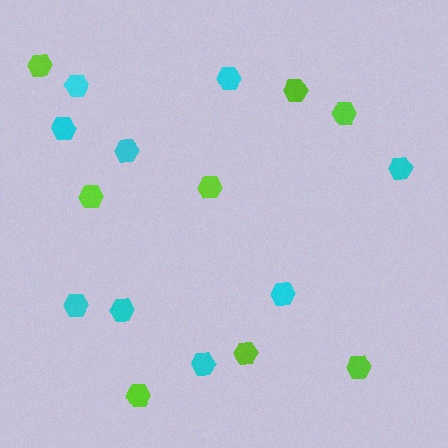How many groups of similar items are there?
There are 2 groups: one group of lime hexagons (8) and one group of cyan hexagons (9).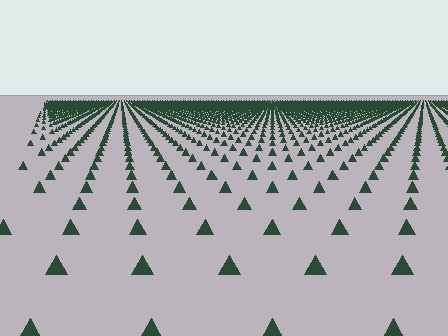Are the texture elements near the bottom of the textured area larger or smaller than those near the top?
Larger. Near the bottom, elements are closer to the viewer and appear at a bigger on-screen size.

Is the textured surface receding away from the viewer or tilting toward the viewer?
The surface is receding away from the viewer. Texture elements get smaller and denser toward the top.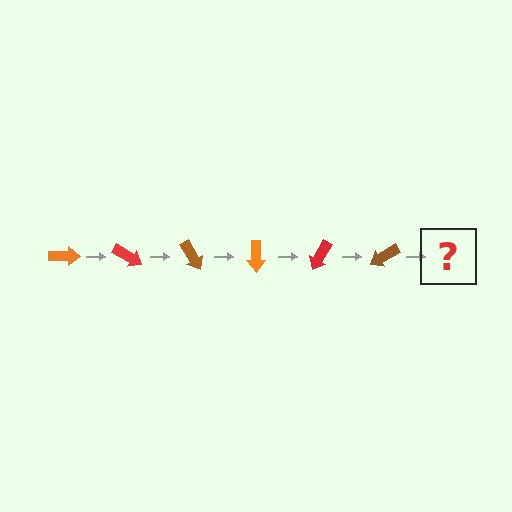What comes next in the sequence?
The next element should be an orange arrow, rotated 180 degrees from the start.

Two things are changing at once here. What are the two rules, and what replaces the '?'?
The two rules are that it rotates 30 degrees each step and the color cycles through orange, red, and brown. The '?' should be an orange arrow, rotated 180 degrees from the start.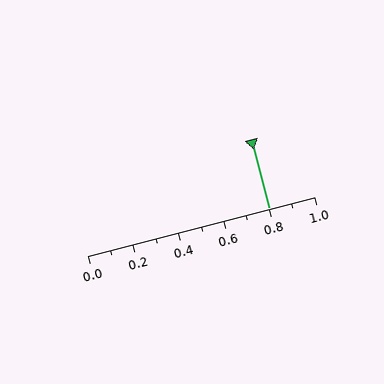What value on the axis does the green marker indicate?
The marker indicates approximately 0.8.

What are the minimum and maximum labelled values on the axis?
The axis runs from 0.0 to 1.0.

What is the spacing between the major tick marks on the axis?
The major ticks are spaced 0.2 apart.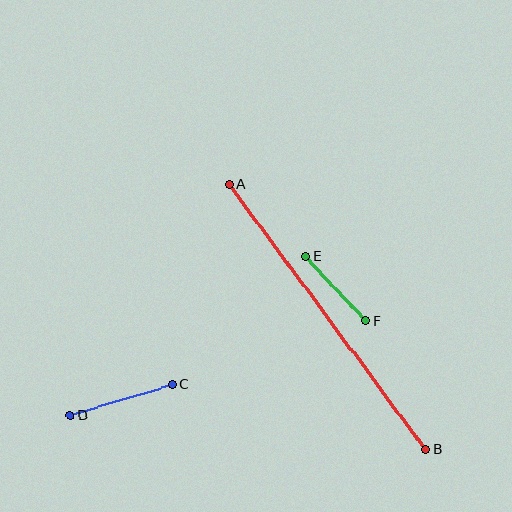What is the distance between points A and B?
The distance is approximately 330 pixels.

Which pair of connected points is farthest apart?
Points A and B are farthest apart.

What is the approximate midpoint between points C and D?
The midpoint is at approximately (121, 400) pixels.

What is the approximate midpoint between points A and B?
The midpoint is at approximately (328, 317) pixels.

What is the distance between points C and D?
The distance is approximately 106 pixels.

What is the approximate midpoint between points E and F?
The midpoint is at approximately (336, 289) pixels.